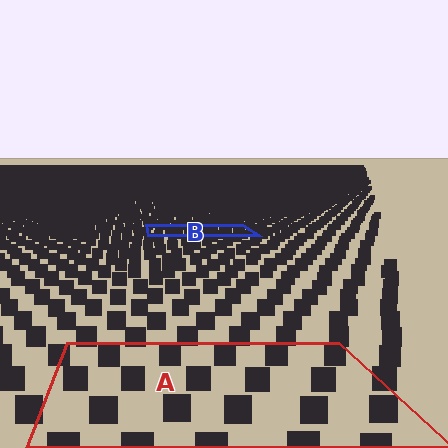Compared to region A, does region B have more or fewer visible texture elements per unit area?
Region B has more texture elements per unit area — they are packed more densely because it is farther away.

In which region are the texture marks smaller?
The texture marks are smaller in region B, because it is farther away.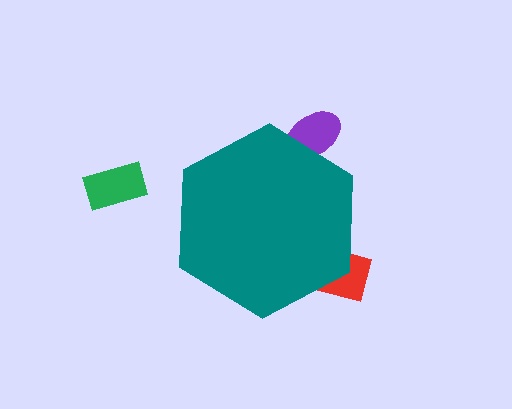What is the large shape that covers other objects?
A teal hexagon.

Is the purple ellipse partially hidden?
Yes, the purple ellipse is partially hidden behind the teal hexagon.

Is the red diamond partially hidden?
Yes, the red diamond is partially hidden behind the teal hexagon.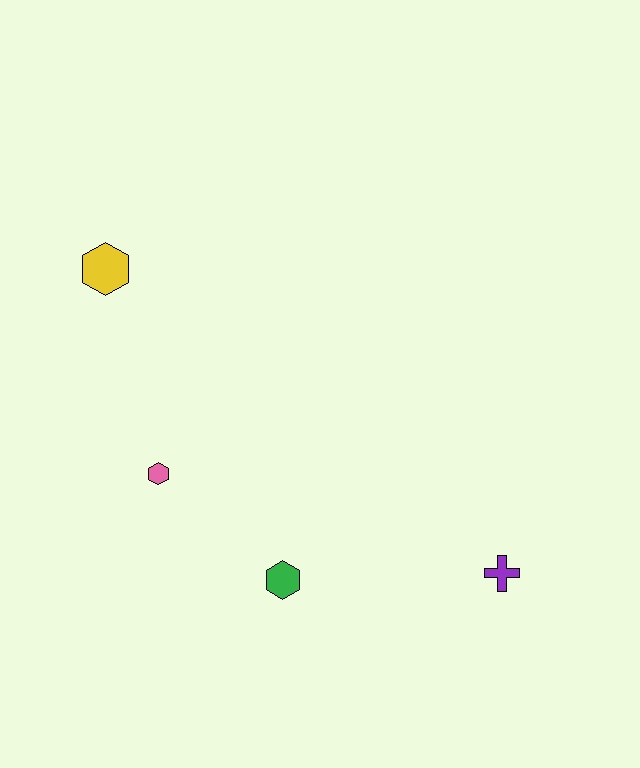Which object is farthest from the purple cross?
The yellow hexagon is farthest from the purple cross.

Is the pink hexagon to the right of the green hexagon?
No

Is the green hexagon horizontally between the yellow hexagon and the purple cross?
Yes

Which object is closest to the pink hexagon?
The green hexagon is closest to the pink hexagon.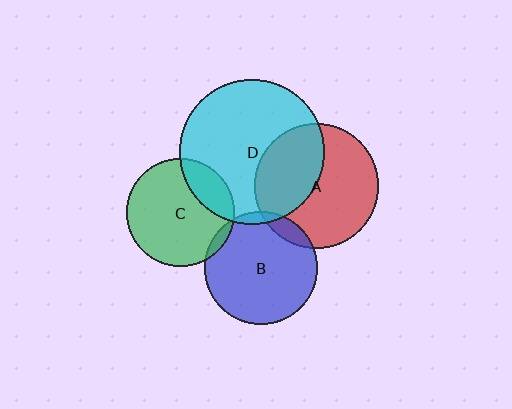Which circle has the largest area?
Circle D (cyan).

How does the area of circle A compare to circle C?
Approximately 1.3 times.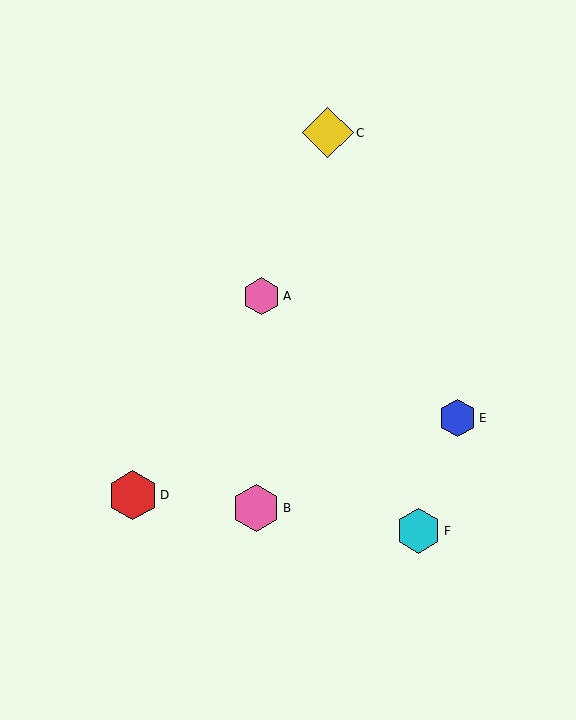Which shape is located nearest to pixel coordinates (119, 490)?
The red hexagon (labeled D) at (133, 495) is nearest to that location.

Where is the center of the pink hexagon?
The center of the pink hexagon is at (256, 508).